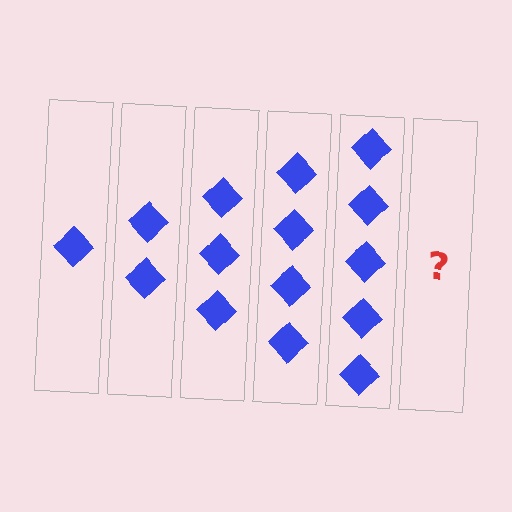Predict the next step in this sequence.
The next step is 6 diamonds.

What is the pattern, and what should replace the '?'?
The pattern is that each step adds one more diamond. The '?' should be 6 diamonds.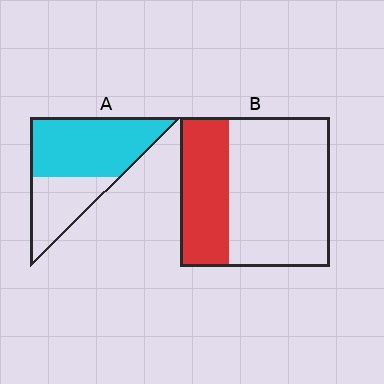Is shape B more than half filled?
No.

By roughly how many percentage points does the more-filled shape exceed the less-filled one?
By roughly 30 percentage points (A over B).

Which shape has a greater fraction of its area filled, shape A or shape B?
Shape A.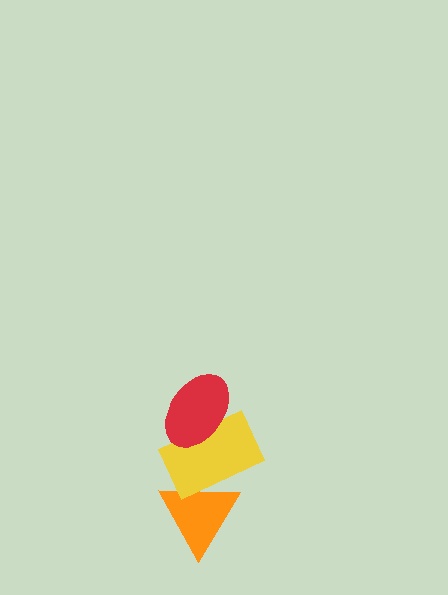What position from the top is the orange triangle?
The orange triangle is 3rd from the top.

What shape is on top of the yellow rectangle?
The red ellipse is on top of the yellow rectangle.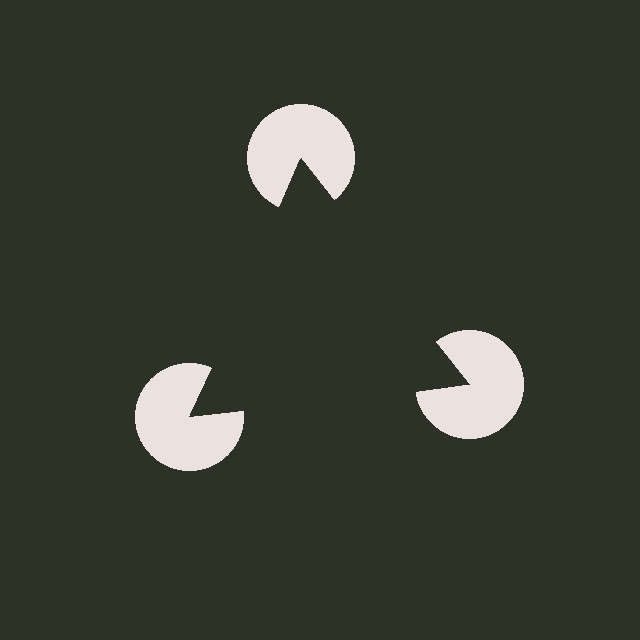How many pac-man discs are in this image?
There are 3 — one at each vertex of the illusory triangle.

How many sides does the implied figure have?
3 sides.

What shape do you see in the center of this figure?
An illusory triangle — its edges are inferred from the aligned wedge cuts in the pac-man discs, not physically drawn.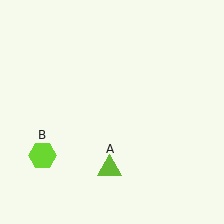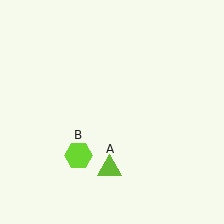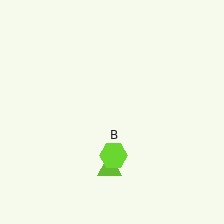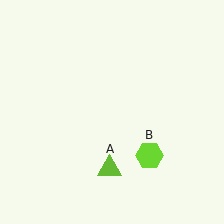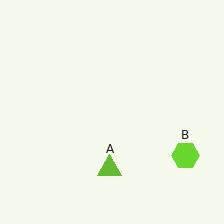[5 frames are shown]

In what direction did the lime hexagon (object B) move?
The lime hexagon (object B) moved right.